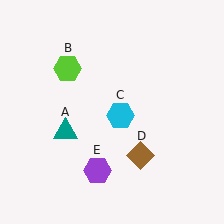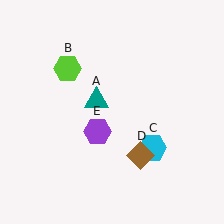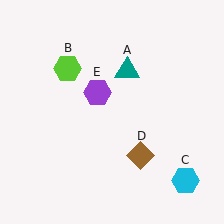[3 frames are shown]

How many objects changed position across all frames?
3 objects changed position: teal triangle (object A), cyan hexagon (object C), purple hexagon (object E).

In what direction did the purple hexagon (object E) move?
The purple hexagon (object E) moved up.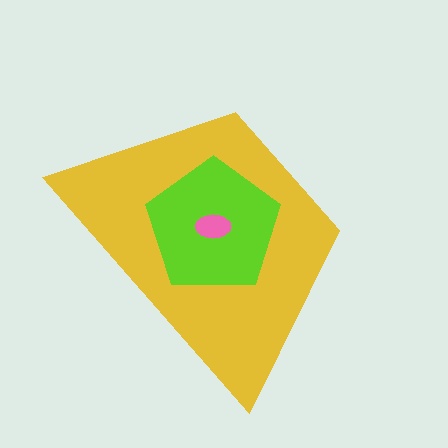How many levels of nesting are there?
3.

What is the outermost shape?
The yellow trapezoid.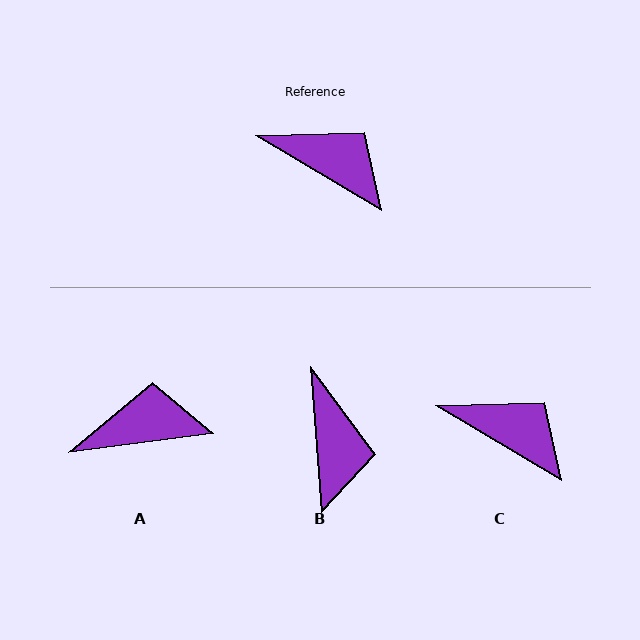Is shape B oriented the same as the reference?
No, it is off by about 55 degrees.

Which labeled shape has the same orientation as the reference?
C.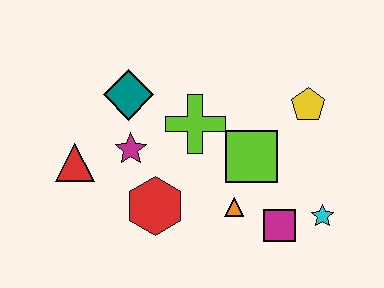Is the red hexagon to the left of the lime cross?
Yes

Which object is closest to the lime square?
The orange triangle is closest to the lime square.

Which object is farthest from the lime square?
The red triangle is farthest from the lime square.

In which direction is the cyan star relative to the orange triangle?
The cyan star is to the right of the orange triangle.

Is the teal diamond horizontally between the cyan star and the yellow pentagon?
No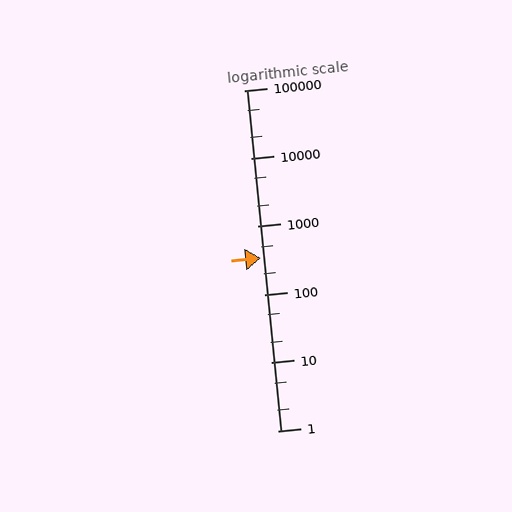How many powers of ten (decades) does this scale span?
The scale spans 5 decades, from 1 to 100000.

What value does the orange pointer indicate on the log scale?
The pointer indicates approximately 340.